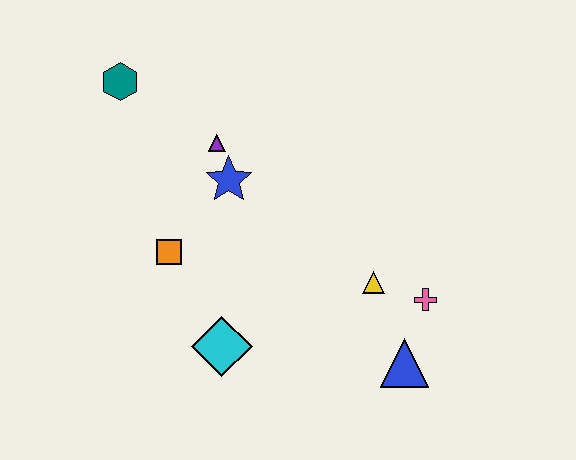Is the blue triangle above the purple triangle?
No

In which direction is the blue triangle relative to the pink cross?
The blue triangle is below the pink cross.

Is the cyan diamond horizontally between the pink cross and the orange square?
Yes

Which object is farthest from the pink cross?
The teal hexagon is farthest from the pink cross.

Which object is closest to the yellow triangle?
The pink cross is closest to the yellow triangle.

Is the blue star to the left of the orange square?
No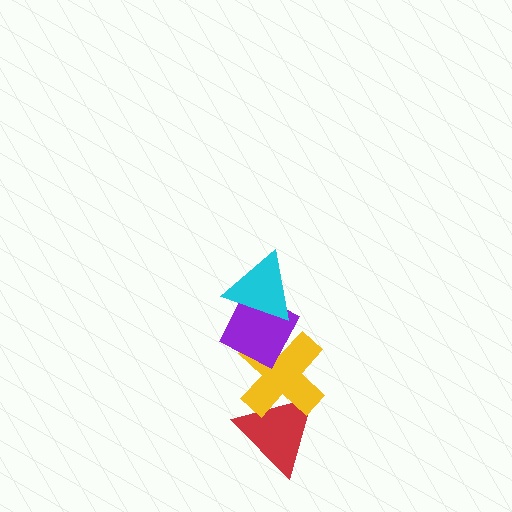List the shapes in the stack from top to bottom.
From top to bottom: the cyan triangle, the purple diamond, the yellow cross, the red triangle.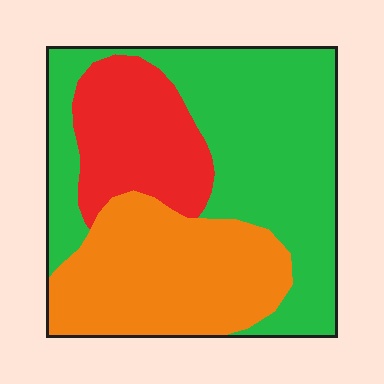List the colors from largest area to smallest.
From largest to smallest: green, orange, red.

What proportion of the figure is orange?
Orange covers 32% of the figure.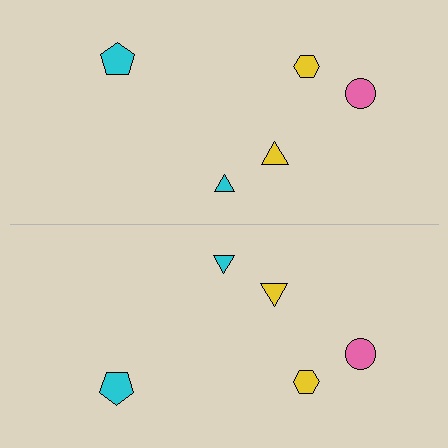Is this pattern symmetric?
Yes, this pattern has bilateral (reflection) symmetry.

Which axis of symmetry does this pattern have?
The pattern has a horizontal axis of symmetry running through the center of the image.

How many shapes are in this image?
There are 10 shapes in this image.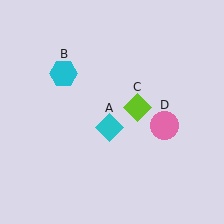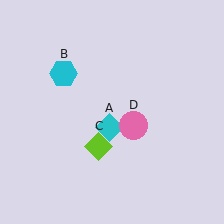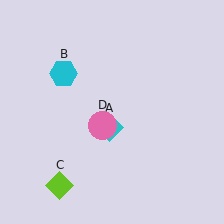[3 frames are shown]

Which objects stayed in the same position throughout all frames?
Cyan diamond (object A) and cyan hexagon (object B) remained stationary.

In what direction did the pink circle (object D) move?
The pink circle (object D) moved left.